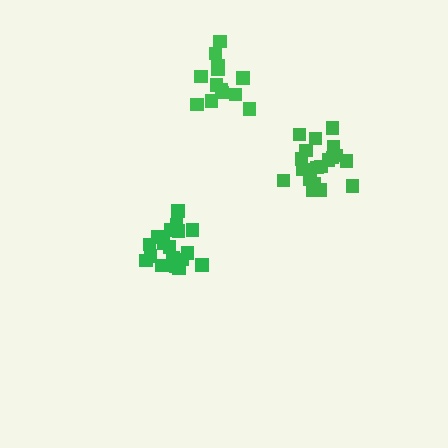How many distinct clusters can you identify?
There are 3 distinct clusters.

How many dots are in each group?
Group 1: 19 dots, Group 2: 13 dots, Group 3: 18 dots (50 total).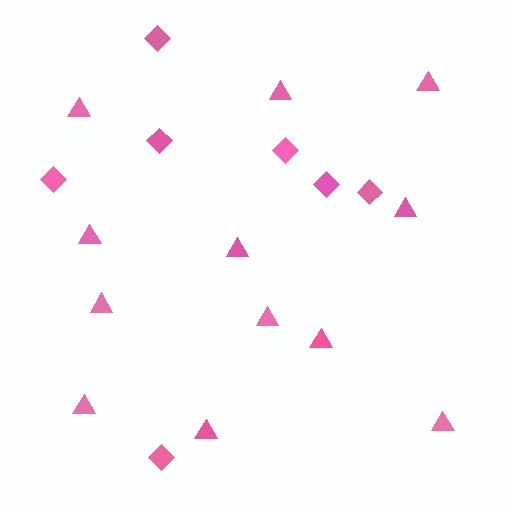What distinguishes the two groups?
There are 2 groups: one group of diamonds (7) and one group of triangles (12).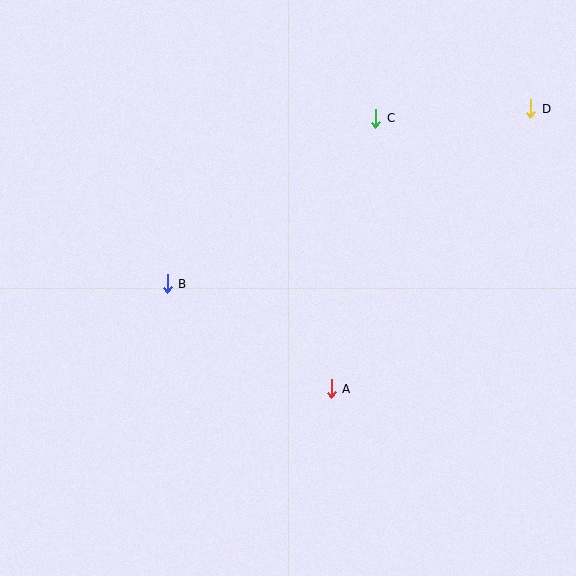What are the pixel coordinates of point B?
Point B is at (167, 284).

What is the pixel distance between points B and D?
The distance between B and D is 404 pixels.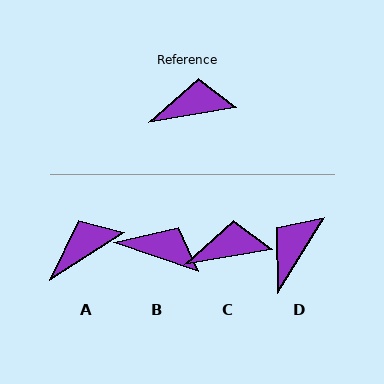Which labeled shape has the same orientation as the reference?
C.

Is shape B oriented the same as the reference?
No, it is off by about 29 degrees.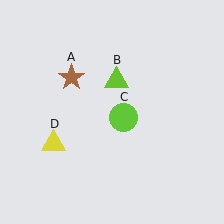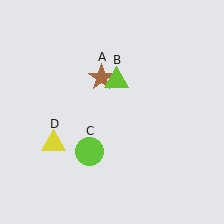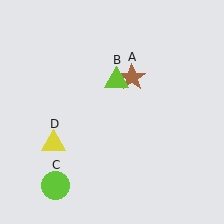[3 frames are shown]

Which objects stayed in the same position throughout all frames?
Lime triangle (object B) and yellow triangle (object D) remained stationary.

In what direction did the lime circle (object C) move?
The lime circle (object C) moved down and to the left.